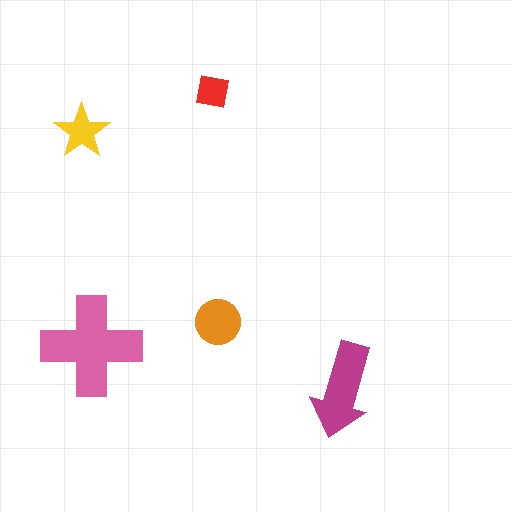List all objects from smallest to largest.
The red square, the yellow star, the orange circle, the magenta arrow, the pink cross.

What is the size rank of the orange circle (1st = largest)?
3rd.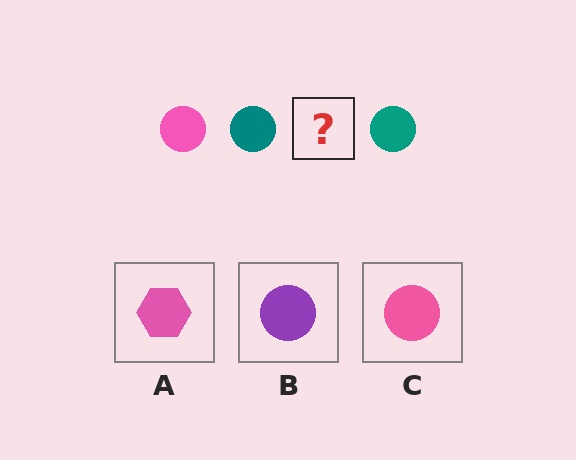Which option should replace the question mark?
Option C.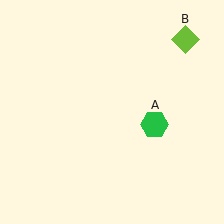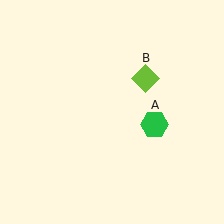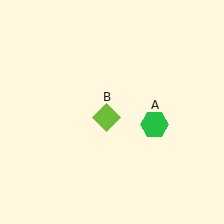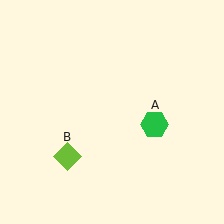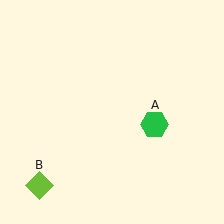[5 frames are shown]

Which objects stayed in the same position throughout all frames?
Green hexagon (object A) remained stationary.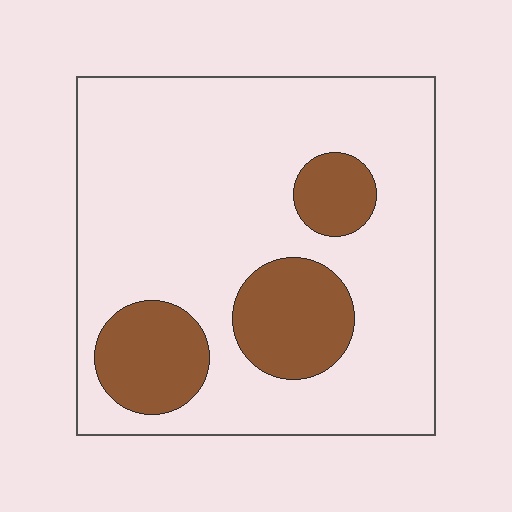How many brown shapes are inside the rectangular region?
3.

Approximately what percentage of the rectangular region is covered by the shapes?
Approximately 20%.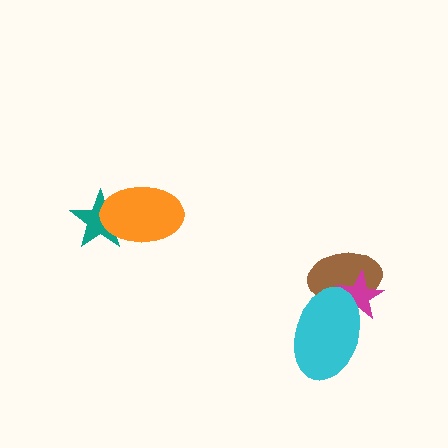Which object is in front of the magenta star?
The cyan ellipse is in front of the magenta star.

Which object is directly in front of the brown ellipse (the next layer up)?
The magenta star is directly in front of the brown ellipse.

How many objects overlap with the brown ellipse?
2 objects overlap with the brown ellipse.